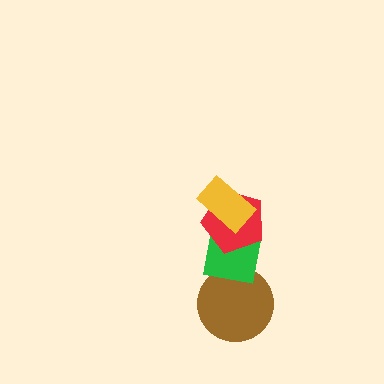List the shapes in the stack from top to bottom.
From top to bottom: the yellow rectangle, the red pentagon, the green square, the brown circle.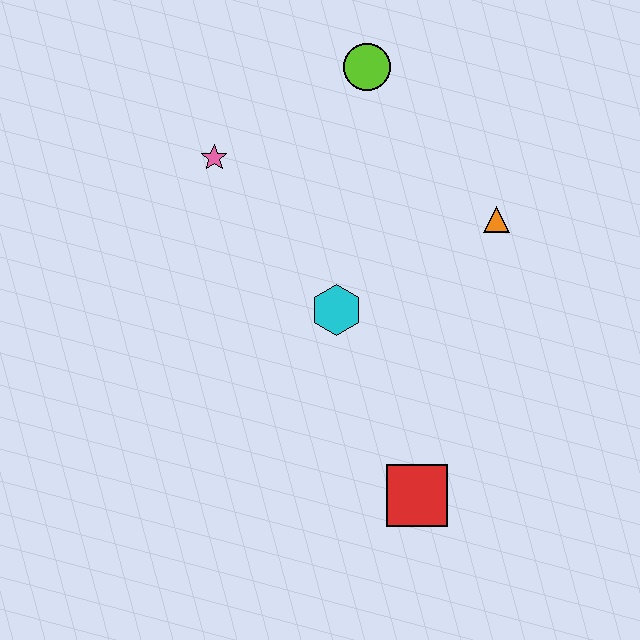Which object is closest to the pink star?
The lime circle is closest to the pink star.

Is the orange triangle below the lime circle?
Yes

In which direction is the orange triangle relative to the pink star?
The orange triangle is to the right of the pink star.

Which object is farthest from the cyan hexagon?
The lime circle is farthest from the cyan hexagon.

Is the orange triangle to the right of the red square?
Yes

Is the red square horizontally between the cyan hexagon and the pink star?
No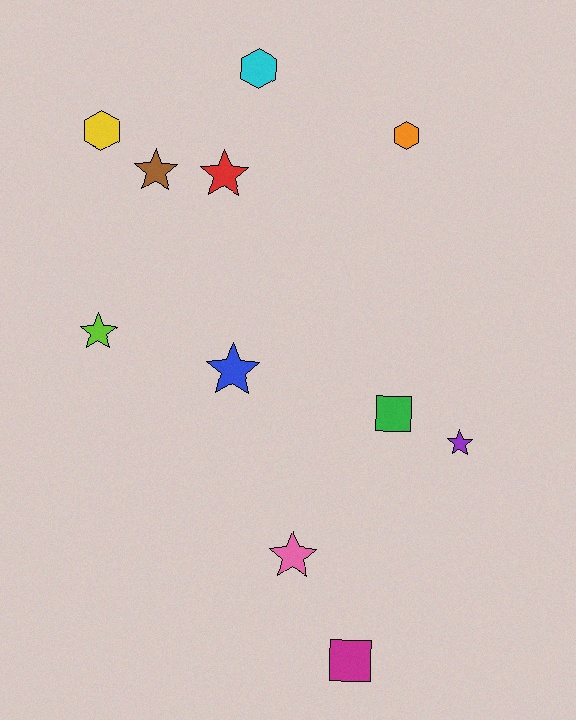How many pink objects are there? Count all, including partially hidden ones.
There is 1 pink object.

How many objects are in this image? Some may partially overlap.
There are 11 objects.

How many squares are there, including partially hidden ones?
There are 2 squares.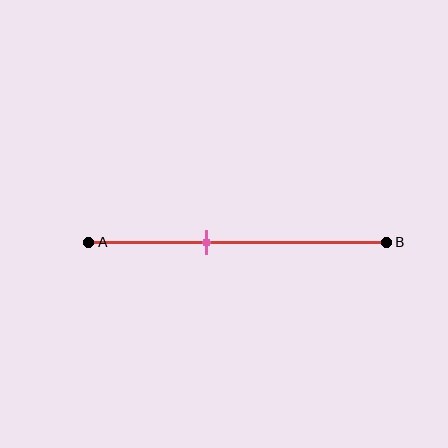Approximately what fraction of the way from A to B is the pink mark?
The pink mark is approximately 40% of the way from A to B.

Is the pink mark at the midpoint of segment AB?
No, the mark is at about 40% from A, not at the 50% midpoint.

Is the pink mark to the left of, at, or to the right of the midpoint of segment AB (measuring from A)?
The pink mark is to the left of the midpoint of segment AB.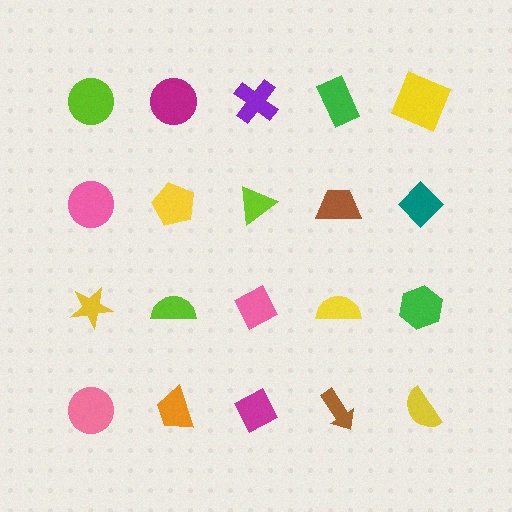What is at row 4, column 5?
A yellow semicircle.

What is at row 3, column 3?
A pink diamond.